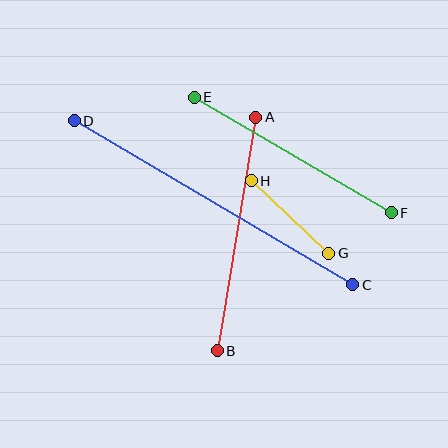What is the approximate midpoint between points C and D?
The midpoint is at approximately (213, 203) pixels.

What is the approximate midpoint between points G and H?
The midpoint is at approximately (290, 217) pixels.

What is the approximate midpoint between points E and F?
The midpoint is at approximately (293, 155) pixels.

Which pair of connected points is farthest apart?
Points C and D are farthest apart.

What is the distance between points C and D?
The distance is approximately 323 pixels.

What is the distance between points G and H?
The distance is approximately 106 pixels.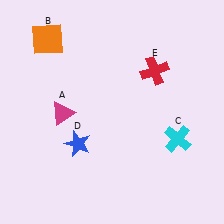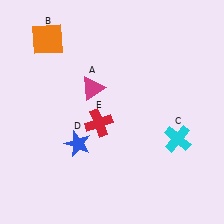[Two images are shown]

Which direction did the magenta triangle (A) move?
The magenta triangle (A) moved right.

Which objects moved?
The objects that moved are: the magenta triangle (A), the red cross (E).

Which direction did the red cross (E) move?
The red cross (E) moved left.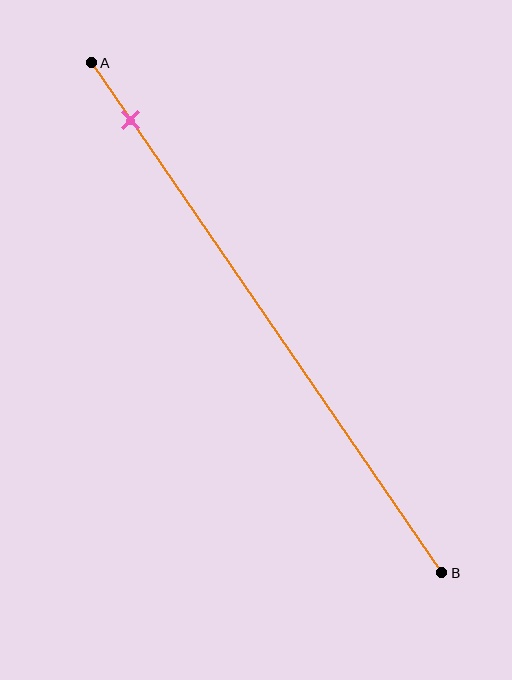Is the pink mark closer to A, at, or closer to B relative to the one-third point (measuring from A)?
The pink mark is closer to point A than the one-third point of segment AB.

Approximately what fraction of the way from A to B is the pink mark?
The pink mark is approximately 10% of the way from A to B.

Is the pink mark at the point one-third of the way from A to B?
No, the mark is at about 10% from A, not at the 33% one-third point.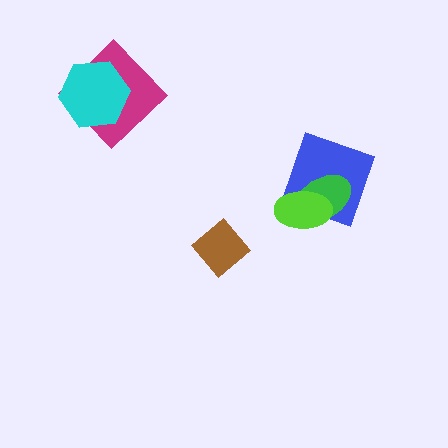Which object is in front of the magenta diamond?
The cyan hexagon is in front of the magenta diamond.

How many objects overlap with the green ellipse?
2 objects overlap with the green ellipse.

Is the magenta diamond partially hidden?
Yes, it is partially covered by another shape.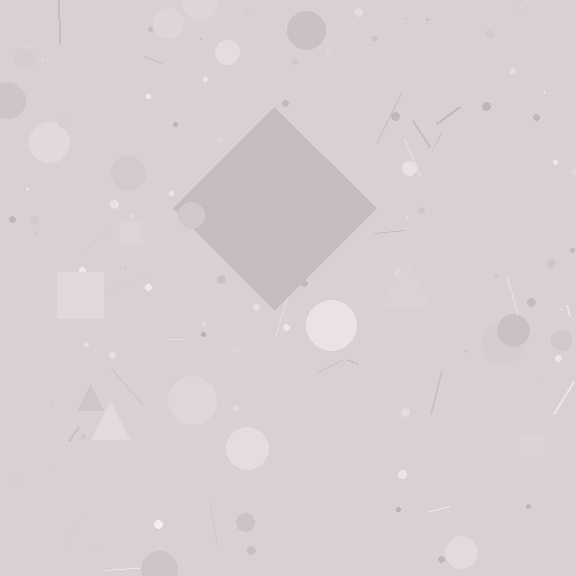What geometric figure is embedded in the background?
A diamond is embedded in the background.